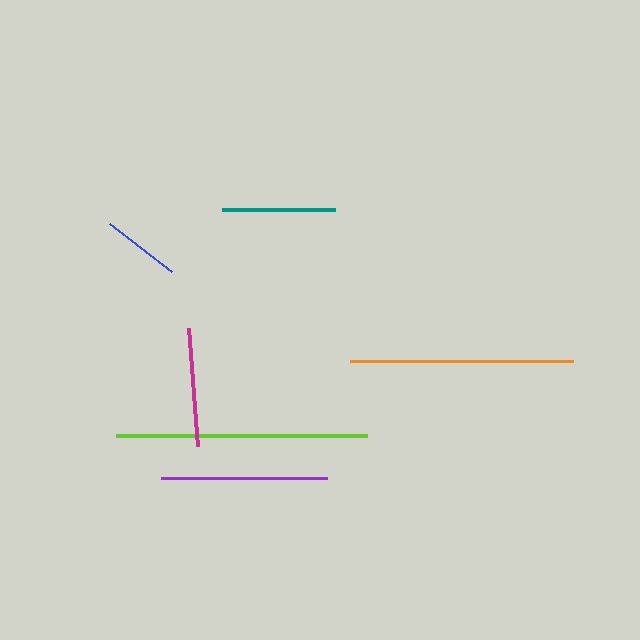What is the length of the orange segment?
The orange segment is approximately 224 pixels long.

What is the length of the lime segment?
The lime segment is approximately 251 pixels long.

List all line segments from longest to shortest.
From longest to shortest: lime, orange, purple, magenta, teal, blue.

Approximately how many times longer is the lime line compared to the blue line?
The lime line is approximately 3.2 times the length of the blue line.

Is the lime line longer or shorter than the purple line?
The lime line is longer than the purple line.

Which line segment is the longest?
The lime line is the longest at approximately 251 pixels.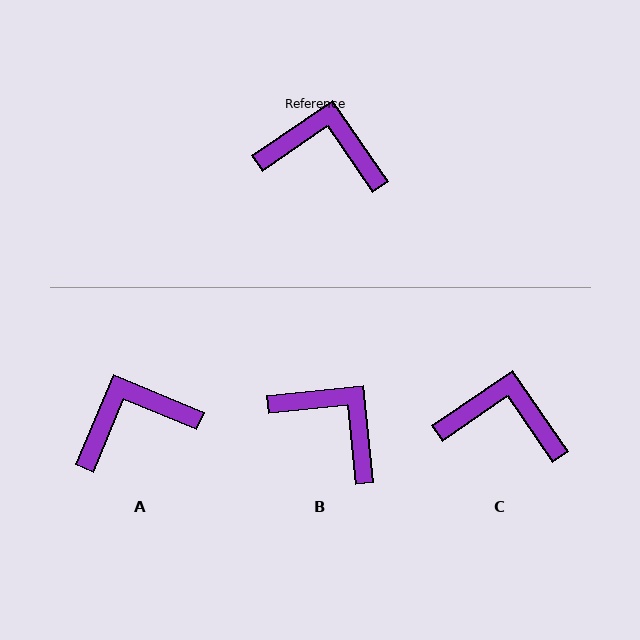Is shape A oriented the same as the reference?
No, it is off by about 33 degrees.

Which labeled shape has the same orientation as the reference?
C.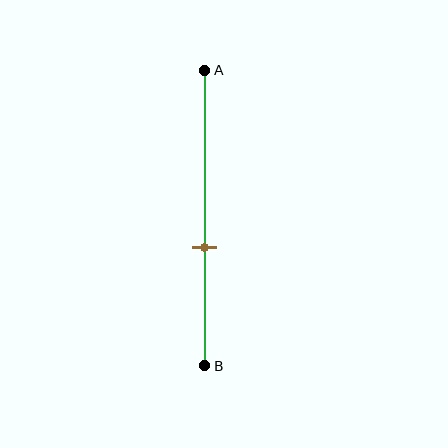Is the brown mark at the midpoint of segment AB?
No, the mark is at about 60% from A, not at the 50% midpoint.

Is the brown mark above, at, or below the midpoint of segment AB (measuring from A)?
The brown mark is below the midpoint of segment AB.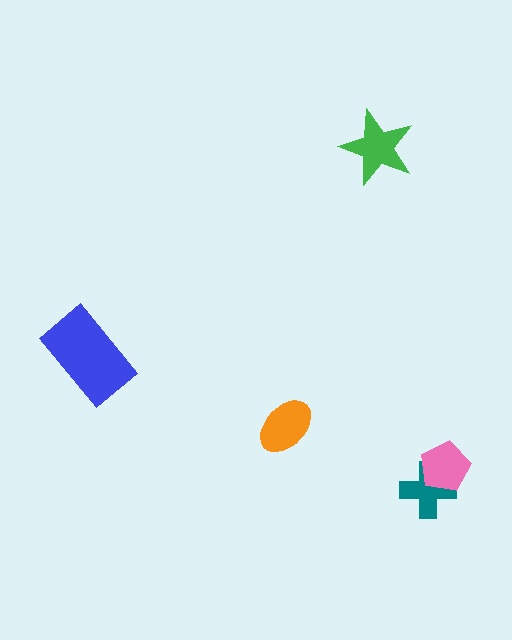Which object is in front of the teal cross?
The pink pentagon is in front of the teal cross.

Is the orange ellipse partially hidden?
No, no other shape covers it.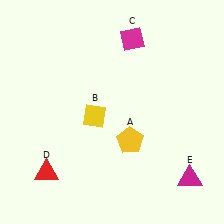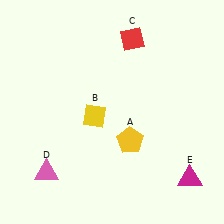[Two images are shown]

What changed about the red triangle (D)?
In Image 1, D is red. In Image 2, it changed to pink.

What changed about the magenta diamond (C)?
In Image 1, C is magenta. In Image 2, it changed to red.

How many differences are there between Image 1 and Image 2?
There are 2 differences between the two images.